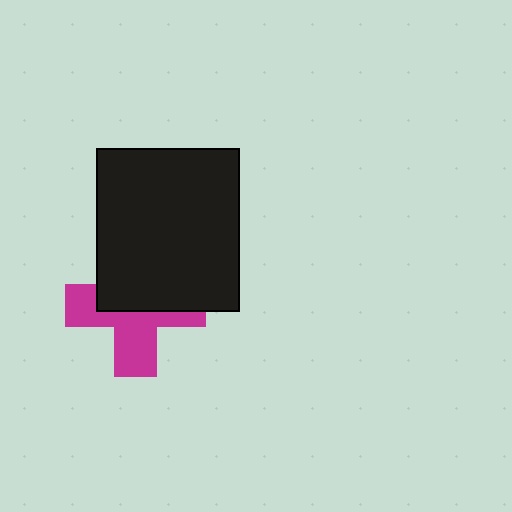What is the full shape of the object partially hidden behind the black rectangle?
The partially hidden object is a magenta cross.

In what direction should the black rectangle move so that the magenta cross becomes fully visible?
The black rectangle should move up. That is the shortest direction to clear the overlap and leave the magenta cross fully visible.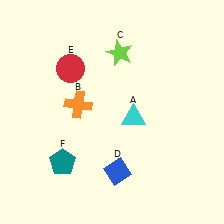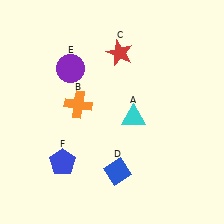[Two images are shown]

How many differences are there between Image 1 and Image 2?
There are 3 differences between the two images.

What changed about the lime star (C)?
In Image 1, C is lime. In Image 2, it changed to red.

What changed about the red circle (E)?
In Image 1, E is red. In Image 2, it changed to purple.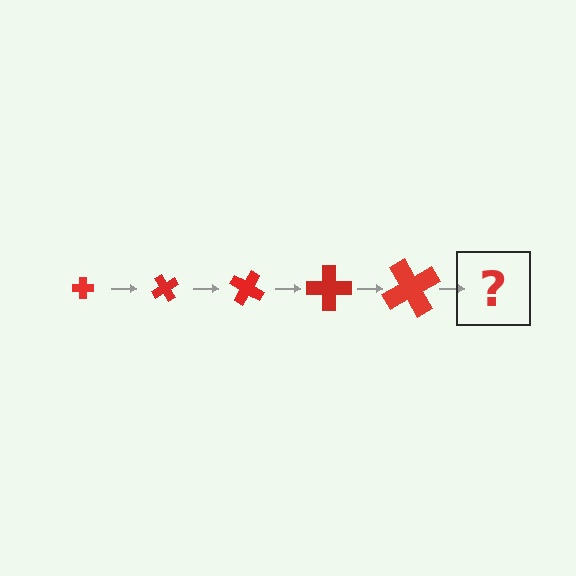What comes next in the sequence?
The next element should be a cross, larger than the previous one and rotated 300 degrees from the start.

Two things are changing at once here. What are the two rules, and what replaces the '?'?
The two rules are that the cross grows larger each step and it rotates 60 degrees each step. The '?' should be a cross, larger than the previous one and rotated 300 degrees from the start.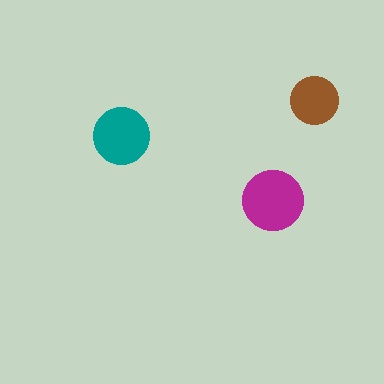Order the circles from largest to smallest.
the magenta one, the teal one, the brown one.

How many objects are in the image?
There are 3 objects in the image.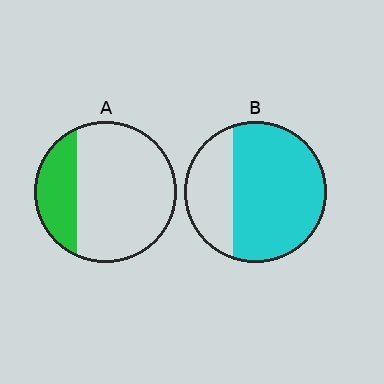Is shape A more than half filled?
No.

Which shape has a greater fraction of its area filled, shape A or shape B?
Shape B.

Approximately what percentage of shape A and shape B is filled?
A is approximately 25% and B is approximately 70%.